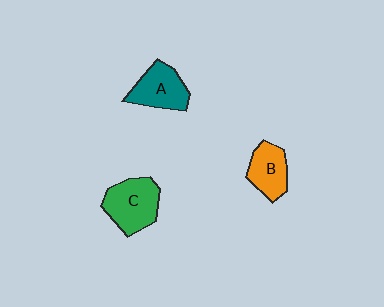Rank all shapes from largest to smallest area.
From largest to smallest: C (green), A (teal), B (orange).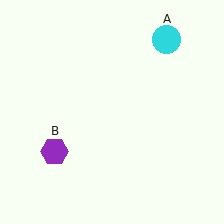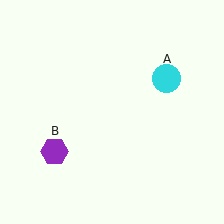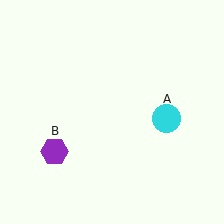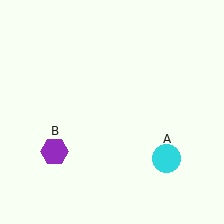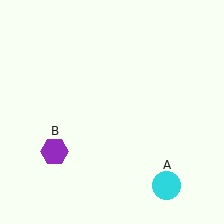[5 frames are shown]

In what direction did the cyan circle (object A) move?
The cyan circle (object A) moved down.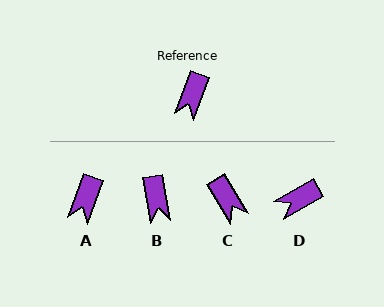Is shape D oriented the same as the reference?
No, it is off by about 39 degrees.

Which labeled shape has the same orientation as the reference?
A.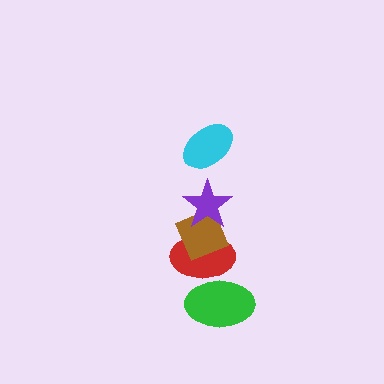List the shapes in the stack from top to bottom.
From top to bottom: the cyan ellipse, the purple star, the brown diamond, the red ellipse, the green ellipse.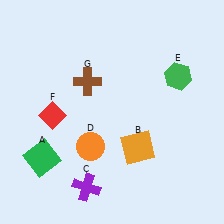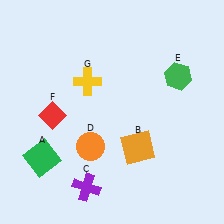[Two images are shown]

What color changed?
The cross (G) changed from brown in Image 1 to yellow in Image 2.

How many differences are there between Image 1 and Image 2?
There is 1 difference between the two images.